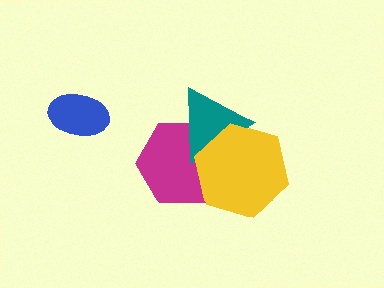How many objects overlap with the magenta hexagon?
2 objects overlap with the magenta hexagon.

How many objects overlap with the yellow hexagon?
2 objects overlap with the yellow hexagon.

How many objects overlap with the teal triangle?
2 objects overlap with the teal triangle.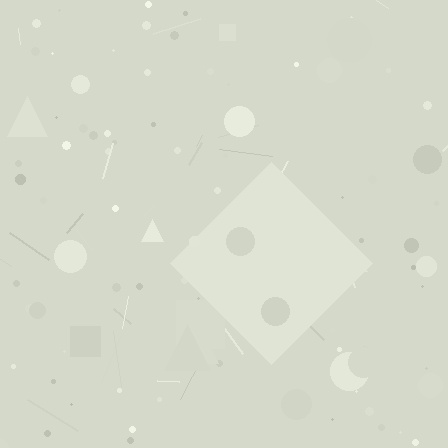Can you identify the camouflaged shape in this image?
The camouflaged shape is a diamond.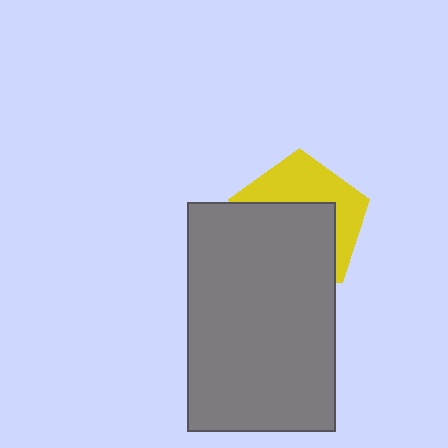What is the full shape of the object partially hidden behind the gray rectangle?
The partially hidden object is a yellow pentagon.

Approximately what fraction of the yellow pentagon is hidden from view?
Roughly 58% of the yellow pentagon is hidden behind the gray rectangle.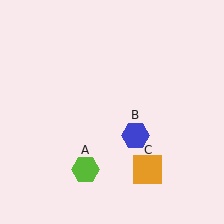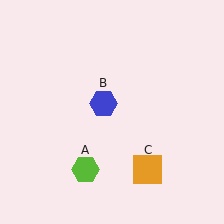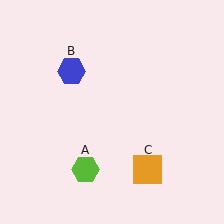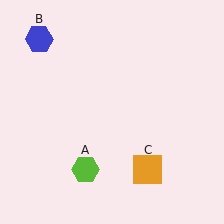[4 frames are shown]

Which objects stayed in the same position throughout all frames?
Lime hexagon (object A) and orange square (object C) remained stationary.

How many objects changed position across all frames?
1 object changed position: blue hexagon (object B).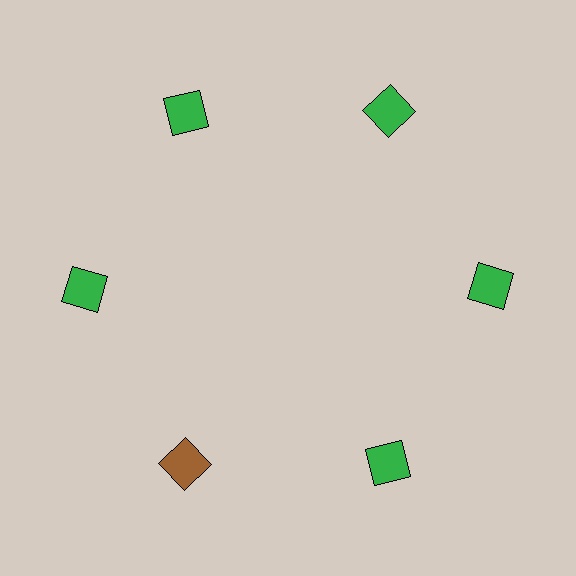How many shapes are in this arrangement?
There are 6 shapes arranged in a ring pattern.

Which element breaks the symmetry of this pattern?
The brown square at roughly the 7 o'clock position breaks the symmetry. All other shapes are green squares.